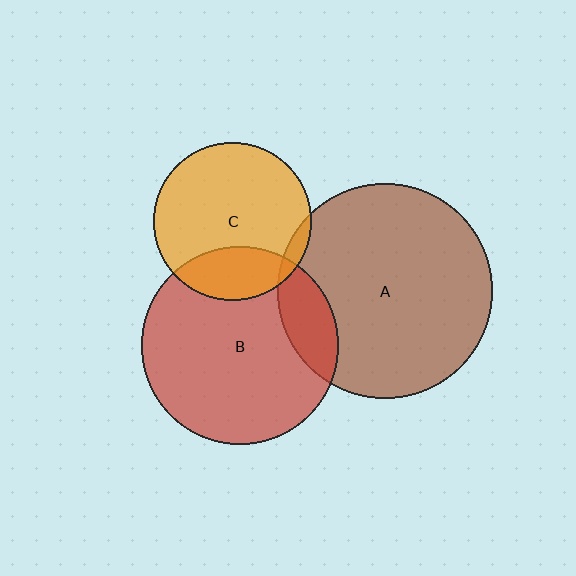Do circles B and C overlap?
Yes.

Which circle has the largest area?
Circle A (brown).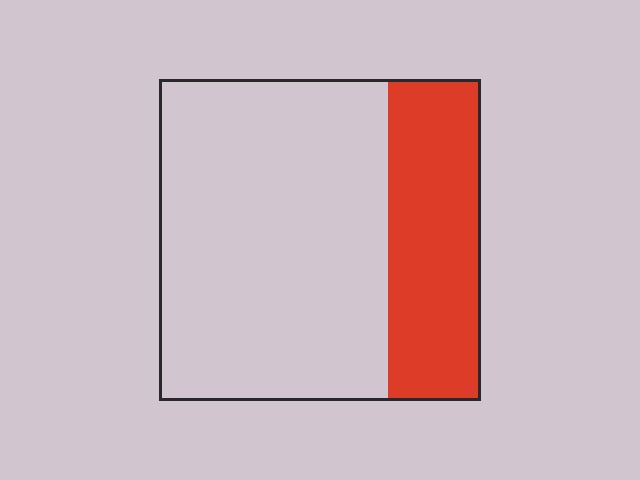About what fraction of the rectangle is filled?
About one quarter (1/4).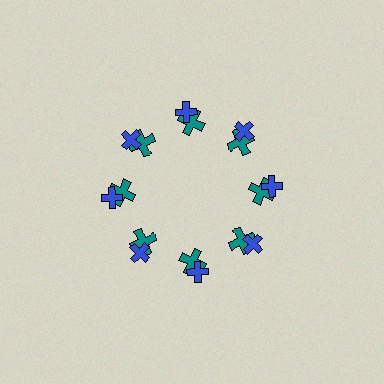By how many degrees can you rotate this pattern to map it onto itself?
The pattern maps onto itself every 45 degrees of rotation.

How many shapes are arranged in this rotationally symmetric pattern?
There are 16 shapes, arranged in 8 groups of 2.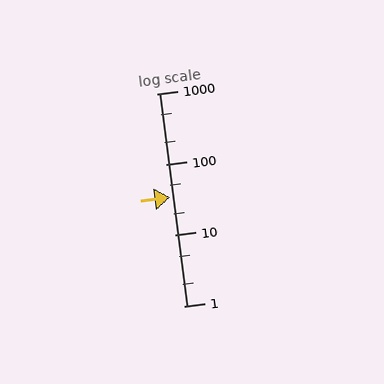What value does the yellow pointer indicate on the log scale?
The pointer indicates approximately 34.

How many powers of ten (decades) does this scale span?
The scale spans 3 decades, from 1 to 1000.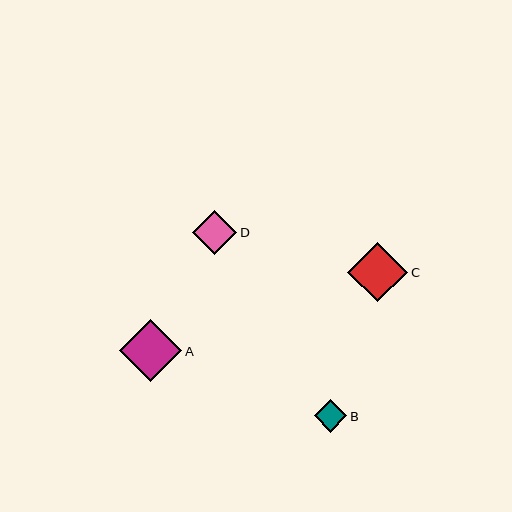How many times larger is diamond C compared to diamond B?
Diamond C is approximately 1.8 times the size of diamond B.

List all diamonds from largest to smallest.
From largest to smallest: A, C, D, B.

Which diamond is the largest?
Diamond A is the largest with a size of approximately 62 pixels.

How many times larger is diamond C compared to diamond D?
Diamond C is approximately 1.4 times the size of diamond D.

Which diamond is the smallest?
Diamond B is the smallest with a size of approximately 32 pixels.